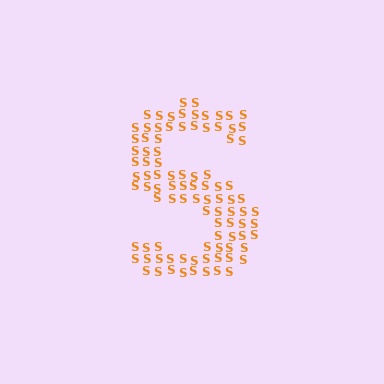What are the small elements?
The small elements are letter S's.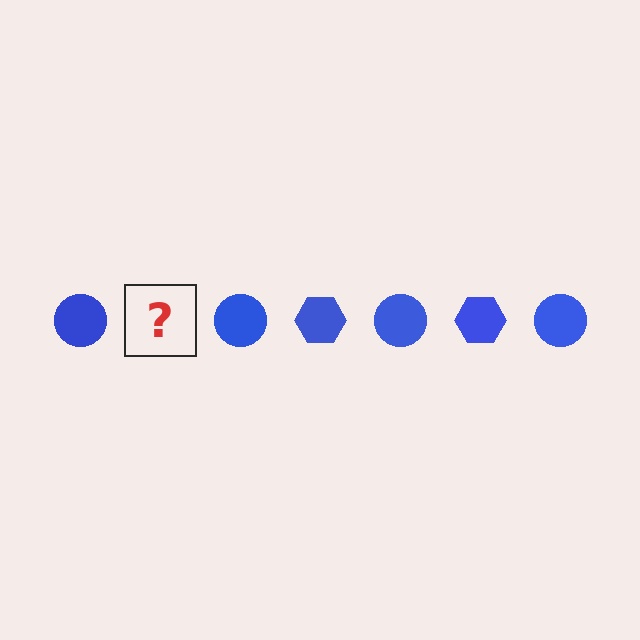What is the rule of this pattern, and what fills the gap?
The rule is that the pattern cycles through circle, hexagon shapes in blue. The gap should be filled with a blue hexagon.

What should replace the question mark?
The question mark should be replaced with a blue hexagon.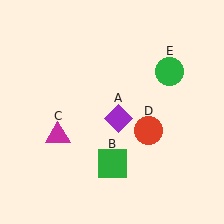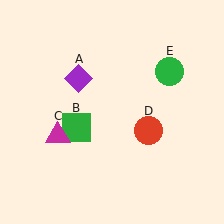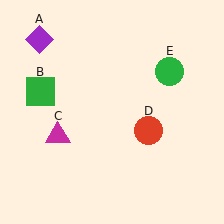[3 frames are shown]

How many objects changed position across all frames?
2 objects changed position: purple diamond (object A), green square (object B).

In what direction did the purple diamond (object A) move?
The purple diamond (object A) moved up and to the left.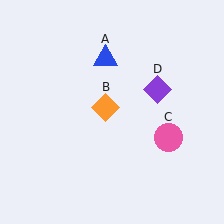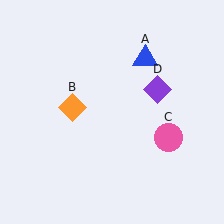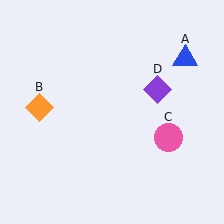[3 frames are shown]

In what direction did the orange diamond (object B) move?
The orange diamond (object B) moved left.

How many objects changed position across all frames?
2 objects changed position: blue triangle (object A), orange diamond (object B).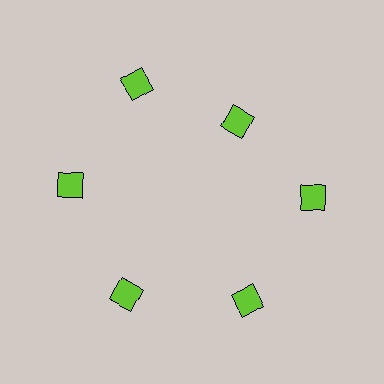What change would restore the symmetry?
The symmetry would be restored by moving it outward, back onto the ring so that all 6 diamonds sit at equal angles and equal distance from the center.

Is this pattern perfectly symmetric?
No. The 6 lime diamonds are arranged in a ring, but one element near the 1 o'clock position is pulled inward toward the center, breaking the 6-fold rotational symmetry.